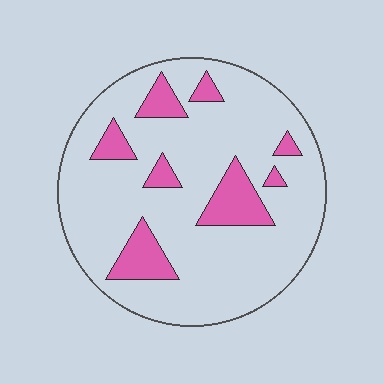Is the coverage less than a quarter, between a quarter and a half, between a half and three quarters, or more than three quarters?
Less than a quarter.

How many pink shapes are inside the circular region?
8.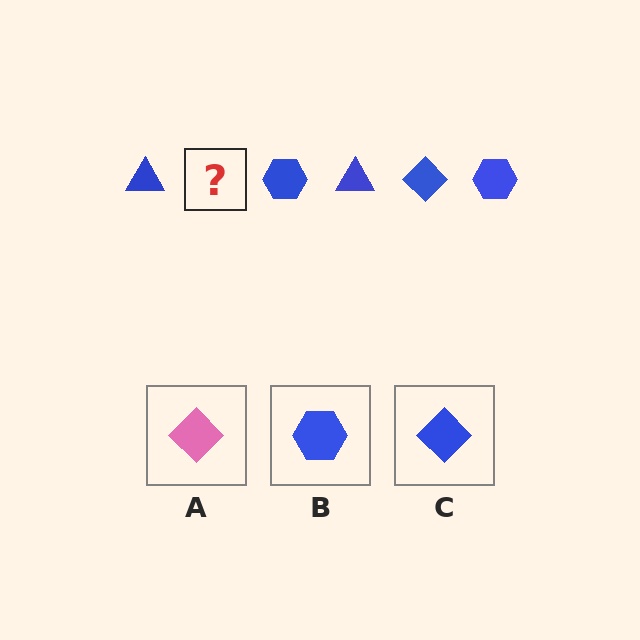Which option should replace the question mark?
Option C.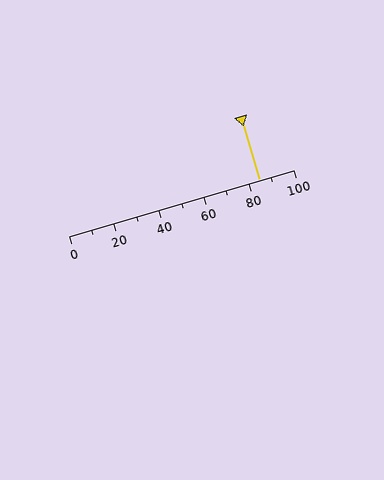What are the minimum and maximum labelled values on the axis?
The axis runs from 0 to 100.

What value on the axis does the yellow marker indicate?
The marker indicates approximately 85.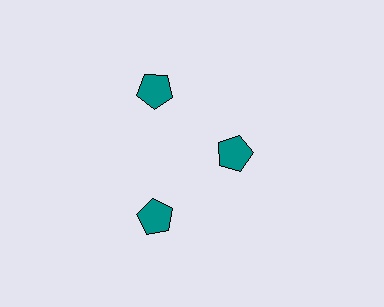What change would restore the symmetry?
The symmetry would be restored by moving it outward, back onto the ring so that all 3 pentagons sit at equal angles and equal distance from the center.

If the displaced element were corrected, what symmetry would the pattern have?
It would have 3-fold rotational symmetry — the pattern would map onto itself every 120 degrees.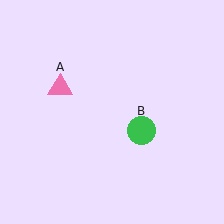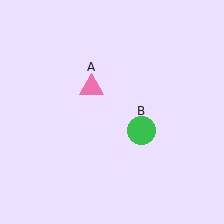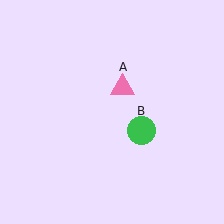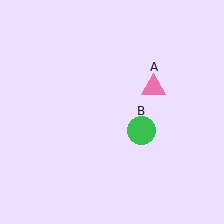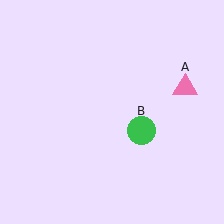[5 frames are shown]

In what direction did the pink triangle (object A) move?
The pink triangle (object A) moved right.